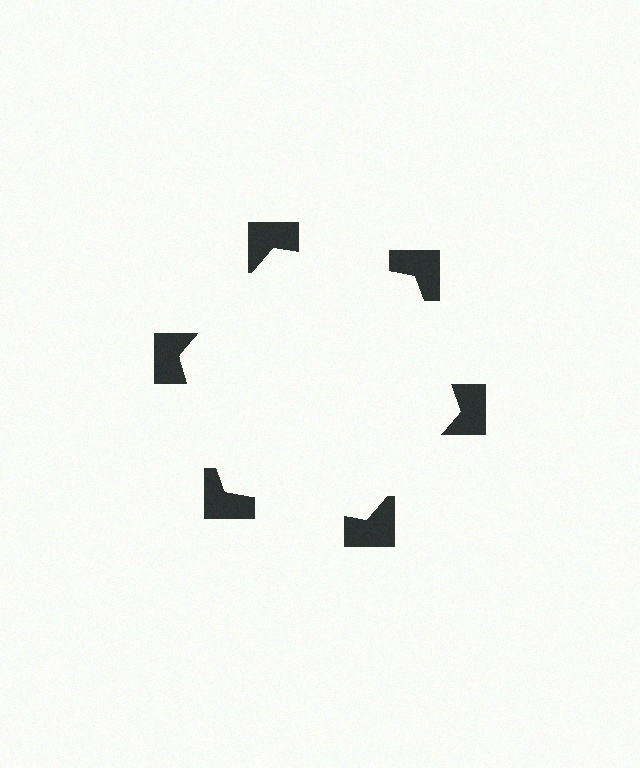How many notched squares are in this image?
There are 6 — one at each vertex of the illusory hexagon.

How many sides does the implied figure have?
6 sides.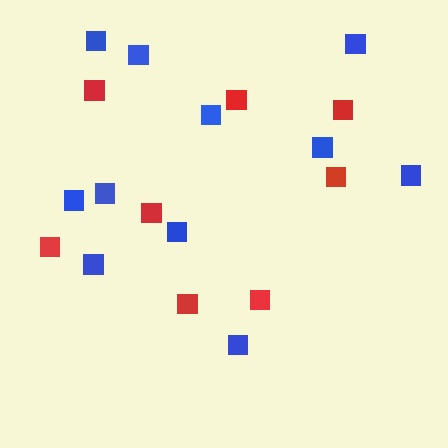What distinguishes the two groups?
There are 2 groups: one group of blue squares (11) and one group of red squares (8).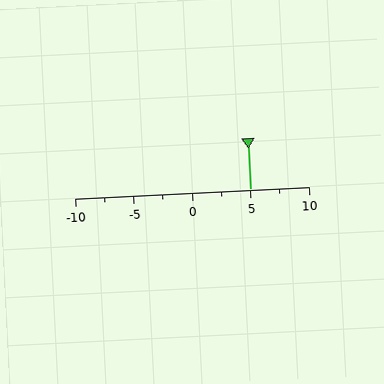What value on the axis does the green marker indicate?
The marker indicates approximately 5.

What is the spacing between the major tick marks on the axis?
The major ticks are spaced 5 apart.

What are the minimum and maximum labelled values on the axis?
The axis runs from -10 to 10.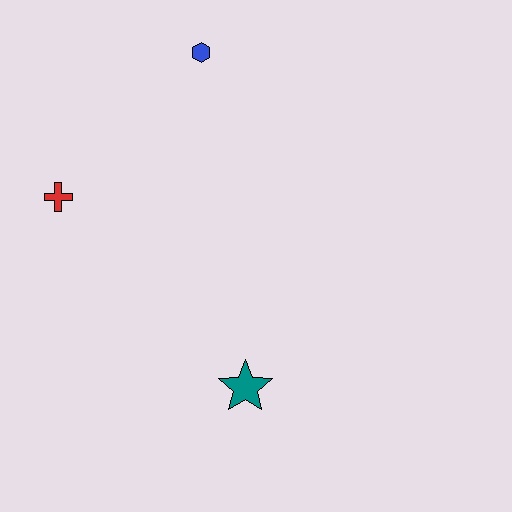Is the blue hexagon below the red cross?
No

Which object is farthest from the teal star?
The blue hexagon is farthest from the teal star.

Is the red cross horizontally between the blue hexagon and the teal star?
No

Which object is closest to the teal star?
The red cross is closest to the teal star.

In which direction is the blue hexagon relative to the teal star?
The blue hexagon is above the teal star.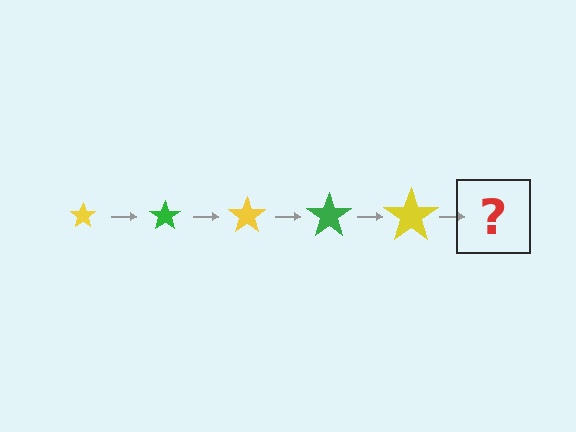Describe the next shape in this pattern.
It should be a green star, larger than the previous one.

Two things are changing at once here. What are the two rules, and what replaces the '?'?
The two rules are that the star grows larger each step and the color cycles through yellow and green. The '?' should be a green star, larger than the previous one.